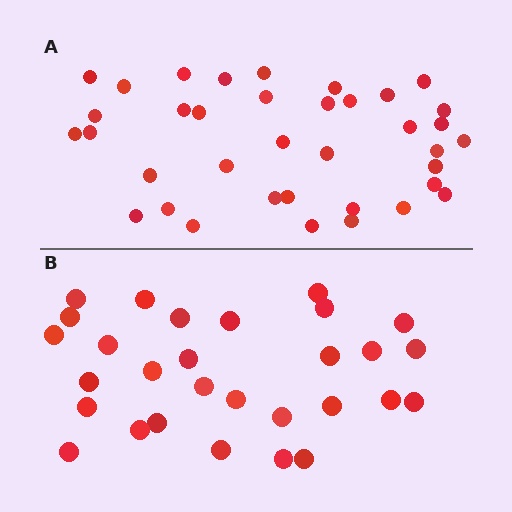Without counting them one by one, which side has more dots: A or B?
Region A (the top region) has more dots.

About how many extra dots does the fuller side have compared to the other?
Region A has roughly 8 or so more dots than region B.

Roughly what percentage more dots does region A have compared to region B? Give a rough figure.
About 30% more.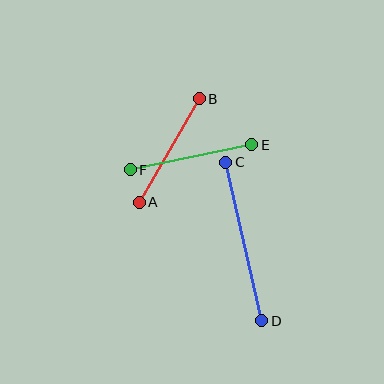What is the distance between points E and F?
The distance is approximately 124 pixels.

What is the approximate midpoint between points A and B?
The midpoint is at approximately (169, 150) pixels.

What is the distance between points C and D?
The distance is approximately 163 pixels.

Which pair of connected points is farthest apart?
Points C and D are farthest apart.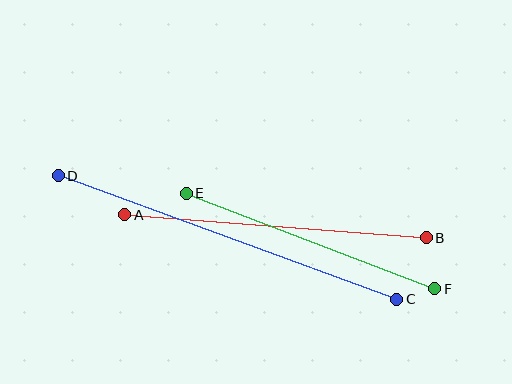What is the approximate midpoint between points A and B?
The midpoint is at approximately (276, 226) pixels.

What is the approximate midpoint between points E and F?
The midpoint is at approximately (311, 241) pixels.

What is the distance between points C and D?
The distance is approximately 360 pixels.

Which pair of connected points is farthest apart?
Points C and D are farthest apart.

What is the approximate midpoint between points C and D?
The midpoint is at approximately (227, 238) pixels.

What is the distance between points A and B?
The distance is approximately 303 pixels.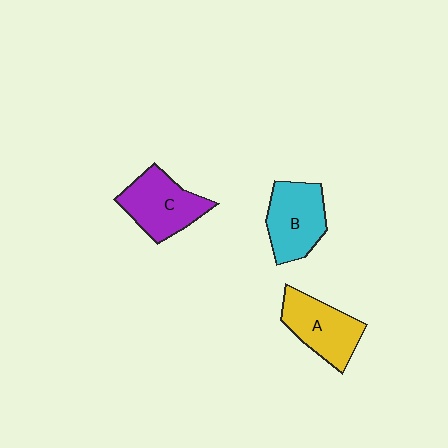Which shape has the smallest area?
Shape A (yellow).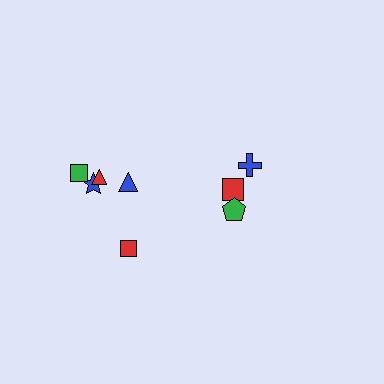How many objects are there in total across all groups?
There are 8 objects.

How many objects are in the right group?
There are 3 objects.